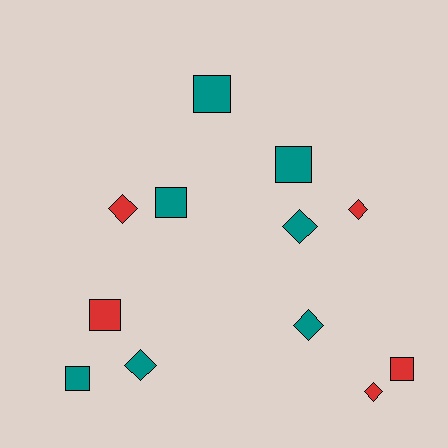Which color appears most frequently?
Teal, with 7 objects.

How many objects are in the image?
There are 12 objects.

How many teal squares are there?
There are 4 teal squares.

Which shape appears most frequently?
Square, with 6 objects.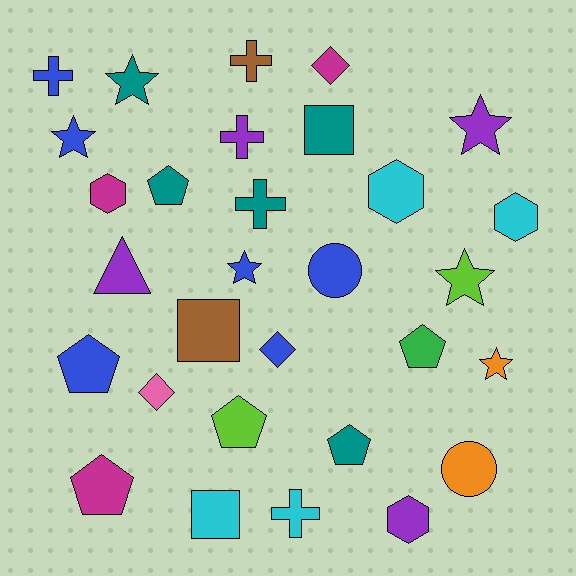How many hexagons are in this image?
There are 4 hexagons.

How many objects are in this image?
There are 30 objects.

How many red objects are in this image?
There are no red objects.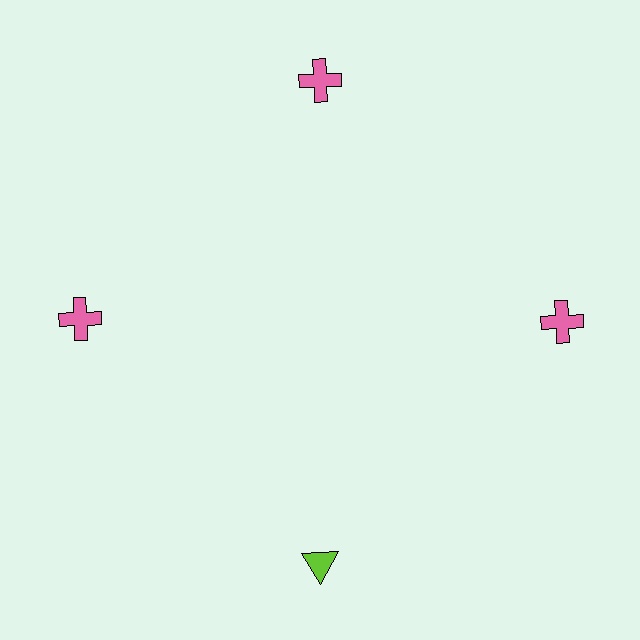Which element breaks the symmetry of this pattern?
The lime triangle at roughly the 6 o'clock position breaks the symmetry. All other shapes are pink crosses.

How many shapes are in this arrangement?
There are 4 shapes arranged in a ring pattern.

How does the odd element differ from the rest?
It differs in both color (lime instead of pink) and shape (triangle instead of cross).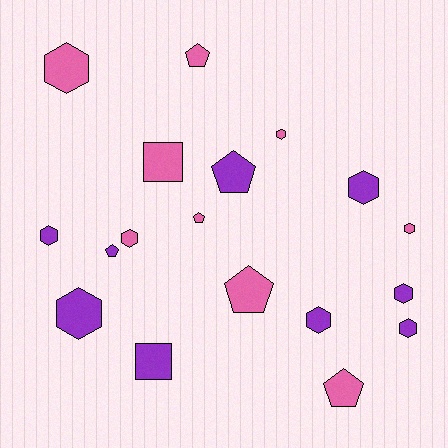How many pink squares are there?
There is 1 pink square.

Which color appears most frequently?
Purple, with 9 objects.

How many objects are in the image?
There are 18 objects.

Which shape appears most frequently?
Hexagon, with 10 objects.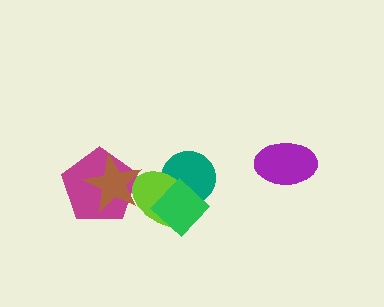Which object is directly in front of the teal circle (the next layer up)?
The lime ellipse is directly in front of the teal circle.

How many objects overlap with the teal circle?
2 objects overlap with the teal circle.